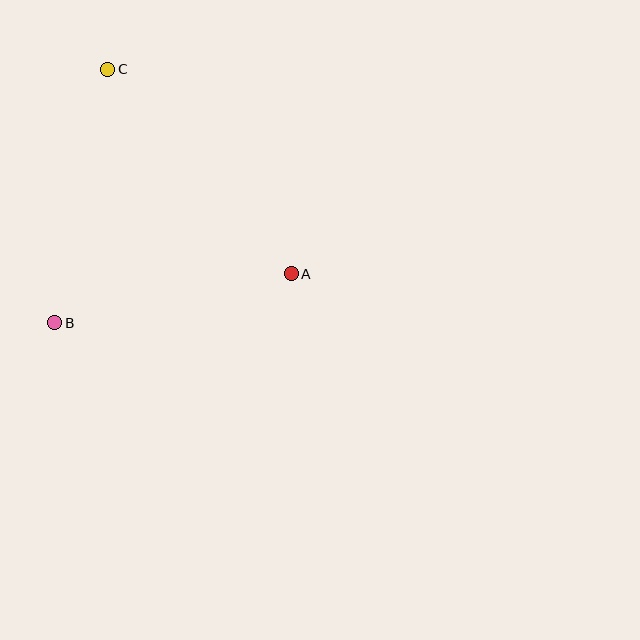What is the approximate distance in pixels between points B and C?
The distance between B and C is approximately 259 pixels.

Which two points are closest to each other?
Points A and B are closest to each other.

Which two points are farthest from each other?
Points A and C are farthest from each other.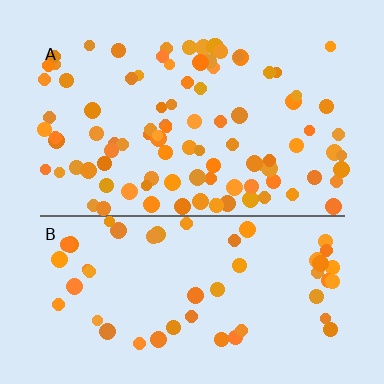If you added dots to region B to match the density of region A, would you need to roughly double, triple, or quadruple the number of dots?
Approximately double.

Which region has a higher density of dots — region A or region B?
A (the top).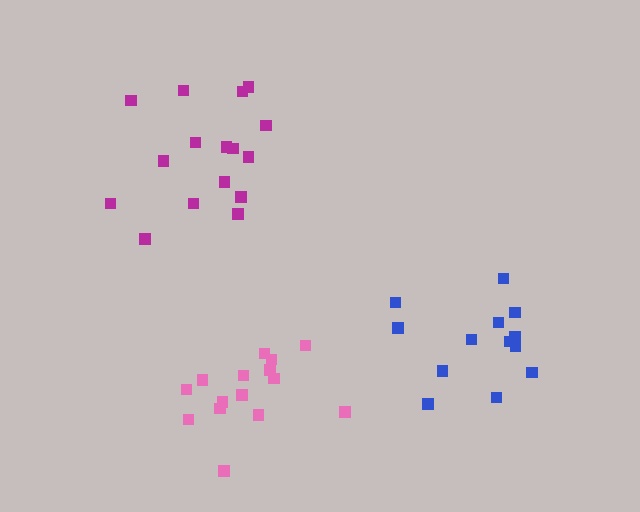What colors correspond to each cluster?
The clusters are colored: blue, magenta, pink.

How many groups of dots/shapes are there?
There are 3 groups.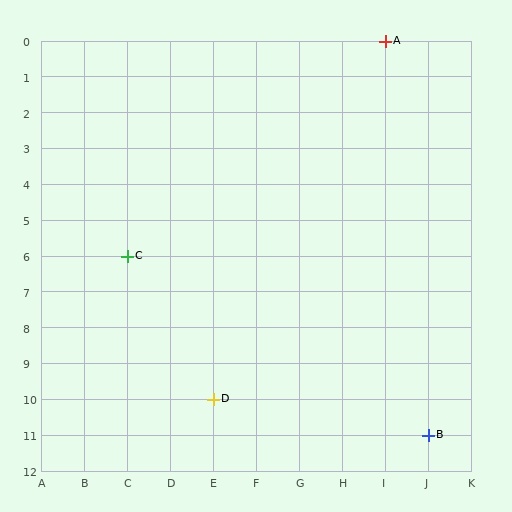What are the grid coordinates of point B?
Point B is at grid coordinates (J, 11).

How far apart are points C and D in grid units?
Points C and D are 2 columns and 4 rows apart (about 4.5 grid units diagonally).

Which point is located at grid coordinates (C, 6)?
Point C is at (C, 6).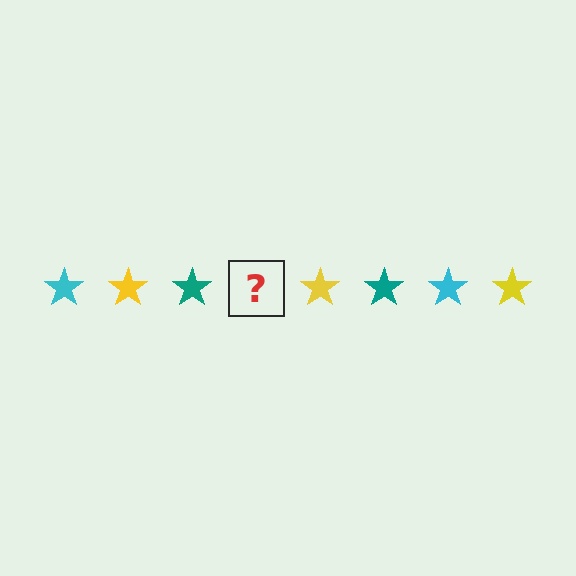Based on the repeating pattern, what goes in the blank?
The blank should be a cyan star.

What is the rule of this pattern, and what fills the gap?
The rule is that the pattern cycles through cyan, yellow, teal stars. The gap should be filled with a cyan star.